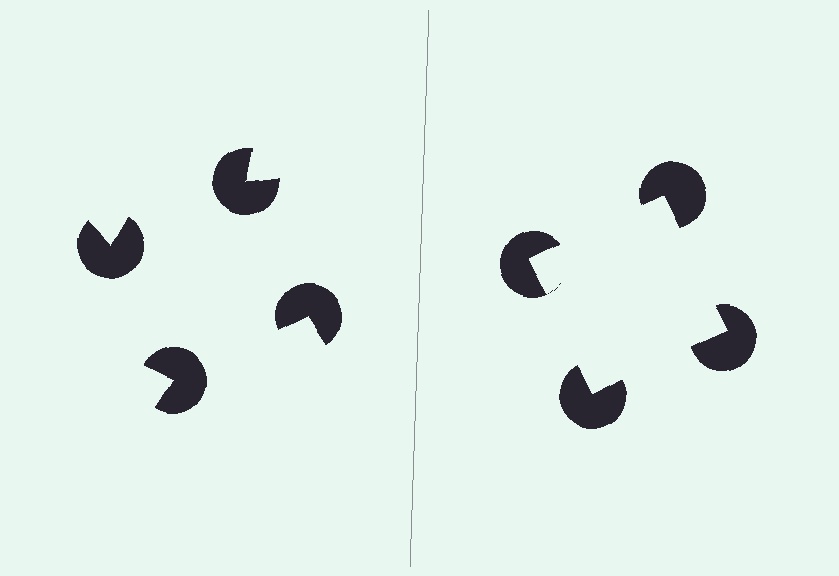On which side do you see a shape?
An illusory square appears on the right side. On the left side the wedge cuts are rotated, so no coherent shape forms.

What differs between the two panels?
The pac-man discs are positioned identically on both sides; only the wedge orientations differ. On the right they align to a square; on the left they are misaligned.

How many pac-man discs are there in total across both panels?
8 — 4 on each side.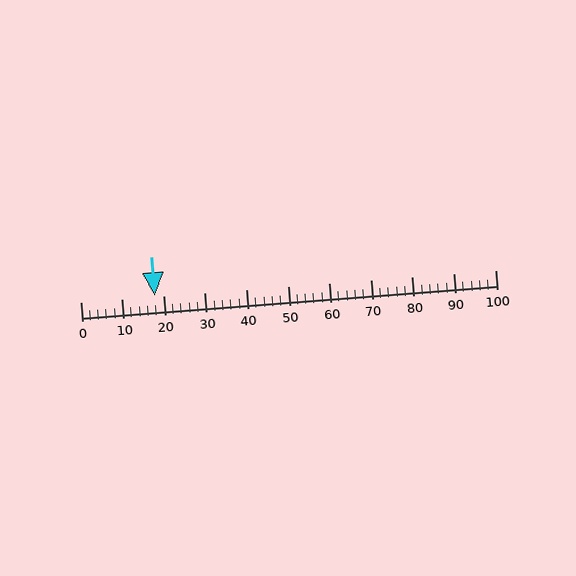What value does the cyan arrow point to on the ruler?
The cyan arrow points to approximately 18.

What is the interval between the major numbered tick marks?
The major tick marks are spaced 10 units apart.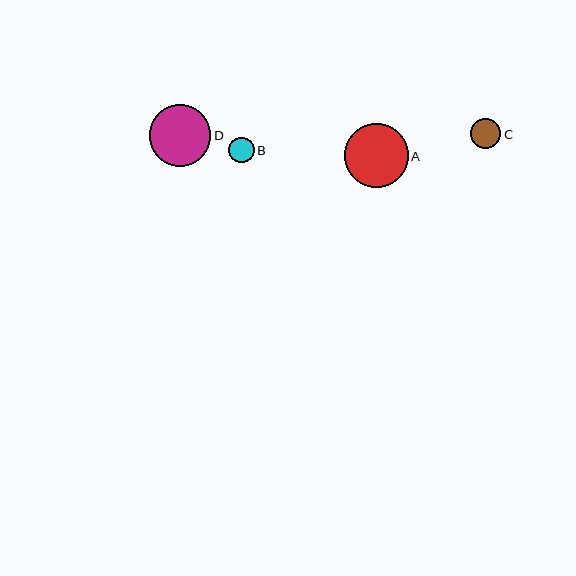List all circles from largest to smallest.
From largest to smallest: A, D, C, B.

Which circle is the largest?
Circle A is the largest with a size of approximately 64 pixels.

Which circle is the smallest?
Circle B is the smallest with a size of approximately 26 pixels.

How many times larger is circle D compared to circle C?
Circle D is approximately 2.1 times the size of circle C.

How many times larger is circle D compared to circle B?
Circle D is approximately 2.4 times the size of circle B.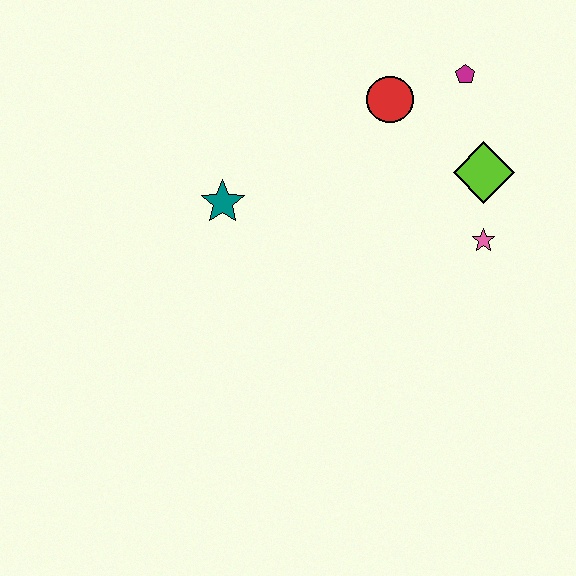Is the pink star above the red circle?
No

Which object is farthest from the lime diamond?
The teal star is farthest from the lime diamond.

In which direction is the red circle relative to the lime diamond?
The red circle is to the left of the lime diamond.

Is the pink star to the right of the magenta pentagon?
Yes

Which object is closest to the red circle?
The magenta pentagon is closest to the red circle.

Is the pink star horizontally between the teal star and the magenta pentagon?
No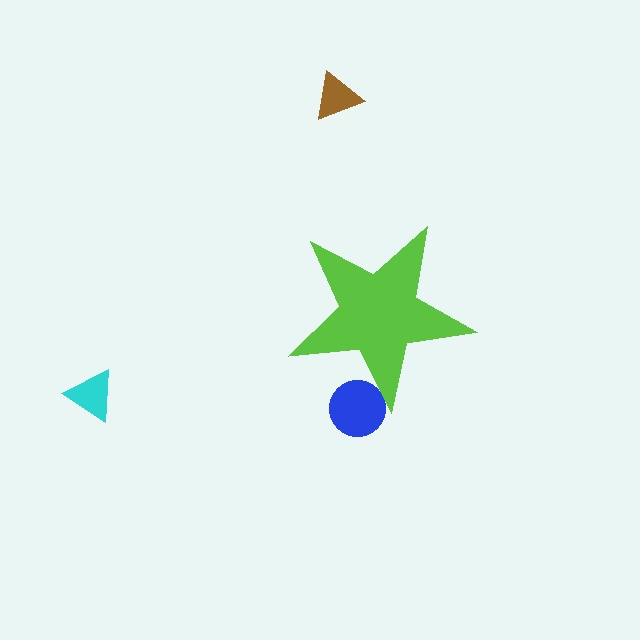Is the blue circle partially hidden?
Yes, the blue circle is partially hidden behind the lime star.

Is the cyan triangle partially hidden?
No, the cyan triangle is fully visible.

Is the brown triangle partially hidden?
No, the brown triangle is fully visible.